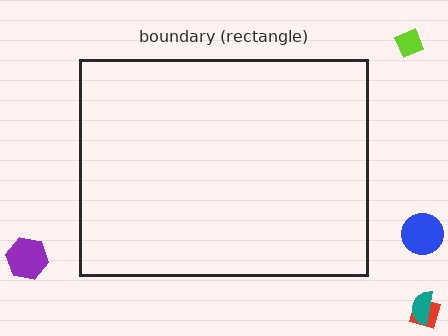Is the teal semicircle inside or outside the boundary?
Outside.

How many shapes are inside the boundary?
0 inside, 5 outside.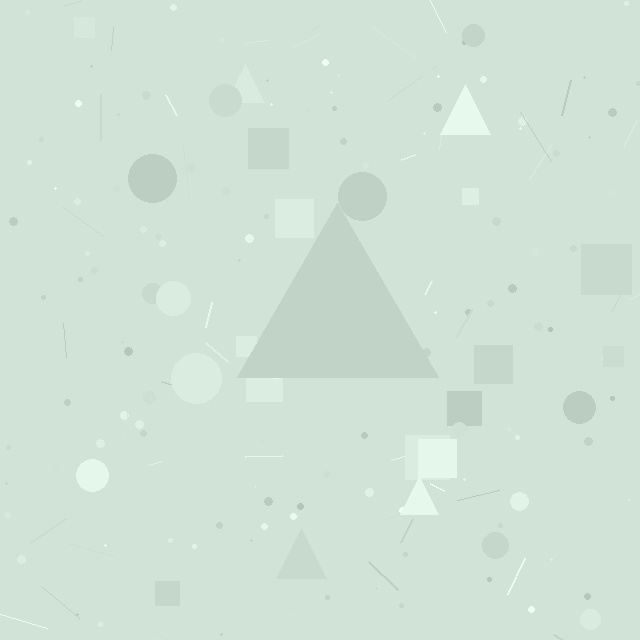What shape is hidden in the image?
A triangle is hidden in the image.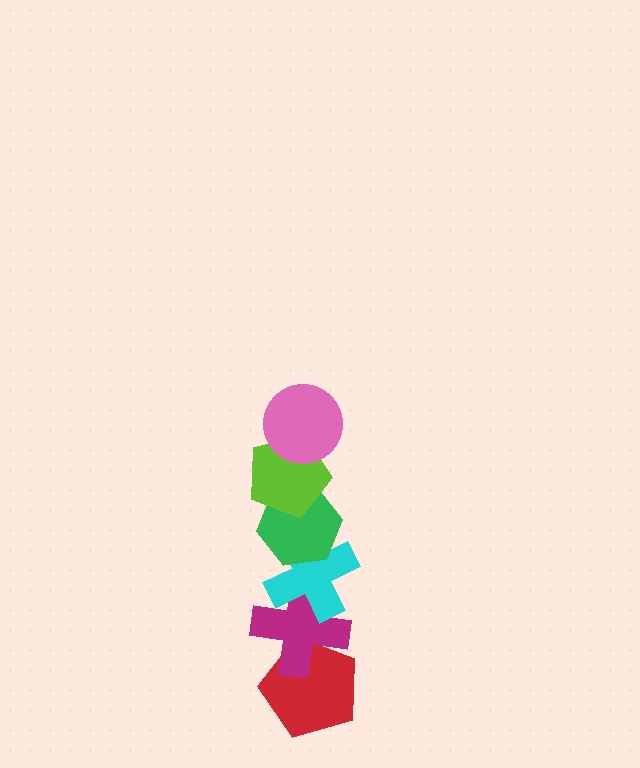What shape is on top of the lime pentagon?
The pink circle is on top of the lime pentagon.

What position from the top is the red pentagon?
The red pentagon is 6th from the top.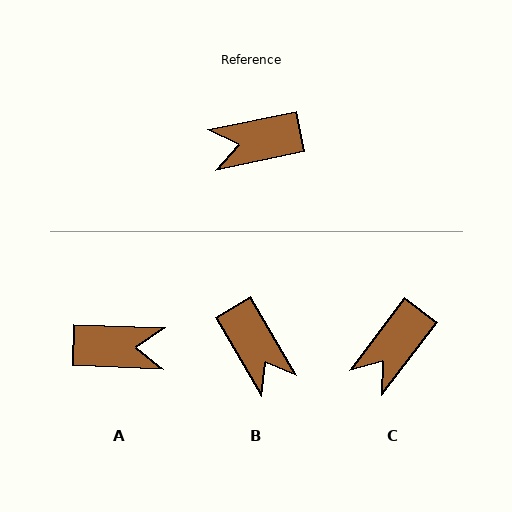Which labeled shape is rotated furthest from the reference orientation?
A, about 166 degrees away.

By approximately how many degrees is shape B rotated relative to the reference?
Approximately 108 degrees counter-clockwise.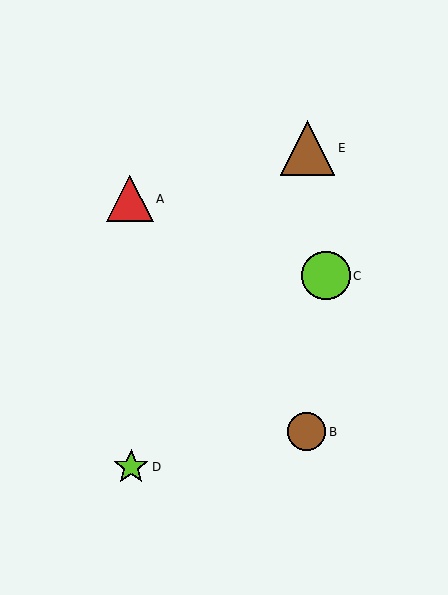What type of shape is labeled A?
Shape A is a red triangle.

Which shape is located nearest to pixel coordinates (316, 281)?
The lime circle (labeled C) at (326, 276) is nearest to that location.